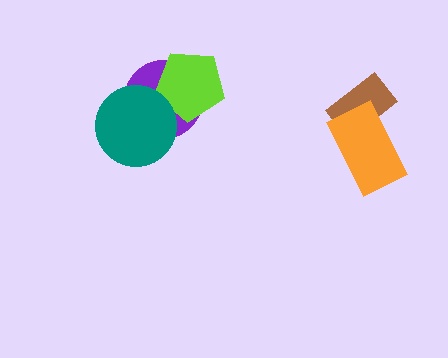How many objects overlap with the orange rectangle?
1 object overlaps with the orange rectangle.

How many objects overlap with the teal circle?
2 objects overlap with the teal circle.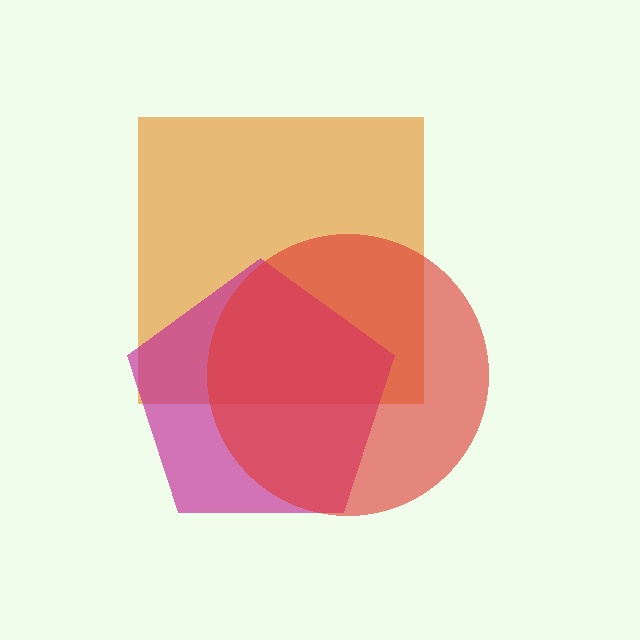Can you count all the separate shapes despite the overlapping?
Yes, there are 3 separate shapes.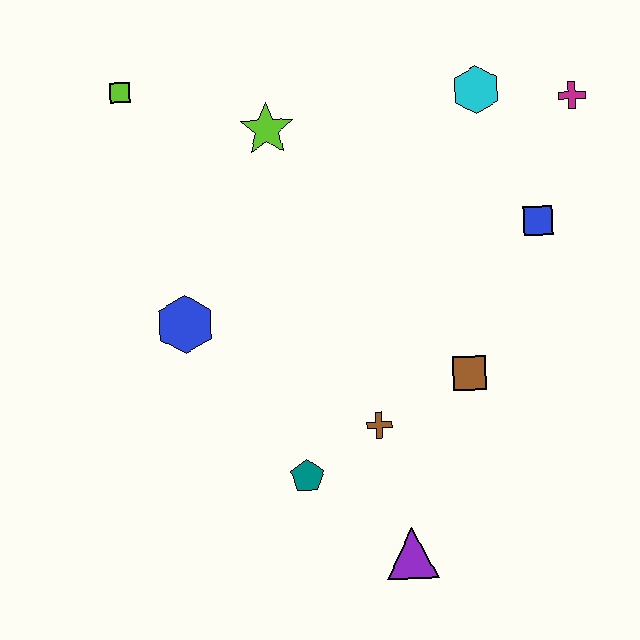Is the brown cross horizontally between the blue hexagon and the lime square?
No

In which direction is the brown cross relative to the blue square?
The brown cross is below the blue square.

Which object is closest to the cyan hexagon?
The magenta cross is closest to the cyan hexagon.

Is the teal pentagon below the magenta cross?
Yes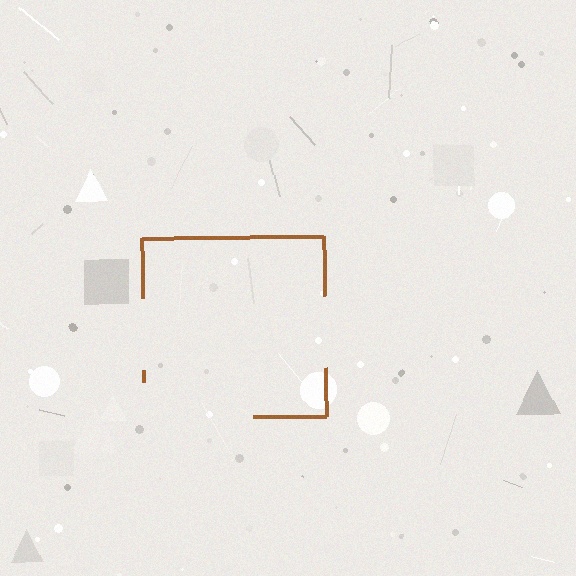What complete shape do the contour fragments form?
The contour fragments form a square.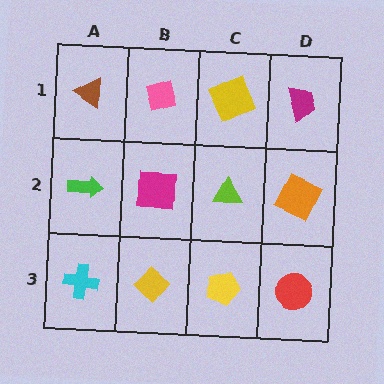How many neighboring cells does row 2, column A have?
3.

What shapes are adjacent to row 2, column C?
A yellow square (row 1, column C), a yellow pentagon (row 3, column C), a magenta square (row 2, column B), an orange square (row 2, column D).